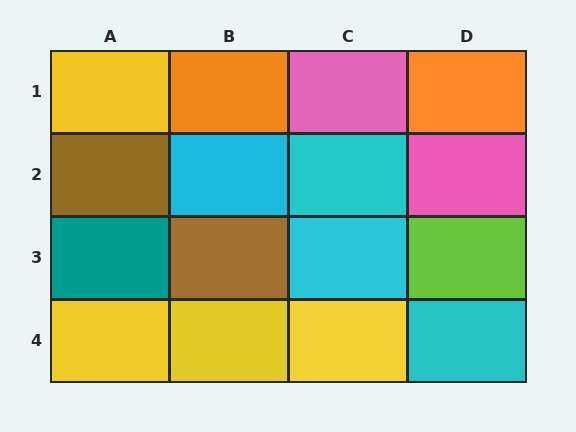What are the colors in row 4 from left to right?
Yellow, yellow, yellow, cyan.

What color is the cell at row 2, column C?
Cyan.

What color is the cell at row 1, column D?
Orange.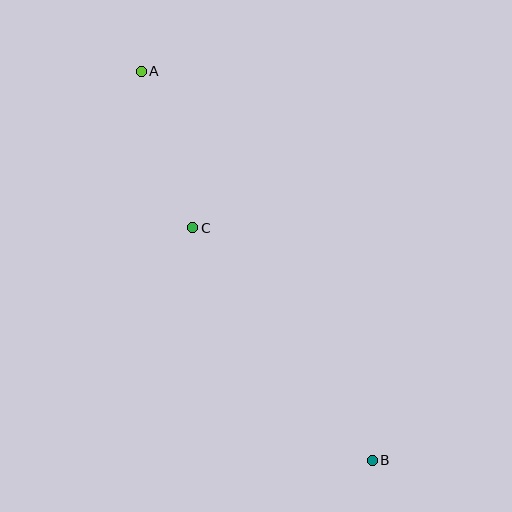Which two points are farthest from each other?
Points A and B are farthest from each other.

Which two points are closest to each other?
Points A and C are closest to each other.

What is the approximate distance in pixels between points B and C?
The distance between B and C is approximately 294 pixels.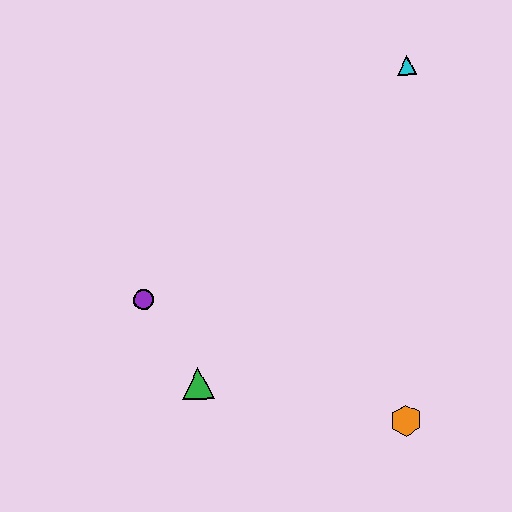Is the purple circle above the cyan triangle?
No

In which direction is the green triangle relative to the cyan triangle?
The green triangle is below the cyan triangle.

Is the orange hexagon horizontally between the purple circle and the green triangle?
No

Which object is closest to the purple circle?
The green triangle is closest to the purple circle.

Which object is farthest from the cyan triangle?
The green triangle is farthest from the cyan triangle.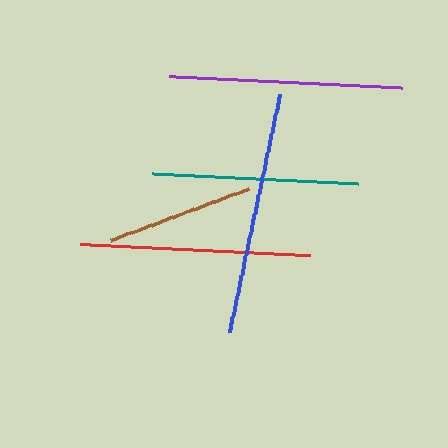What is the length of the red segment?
The red segment is approximately 230 pixels long.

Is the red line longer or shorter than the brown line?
The red line is longer than the brown line.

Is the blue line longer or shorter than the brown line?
The blue line is longer than the brown line.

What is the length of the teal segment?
The teal segment is approximately 206 pixels long.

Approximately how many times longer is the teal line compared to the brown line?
The teal line is approximately 1.4 times the length of the brown line.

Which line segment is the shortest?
The brown line is the shortest at approximately 147 pixels.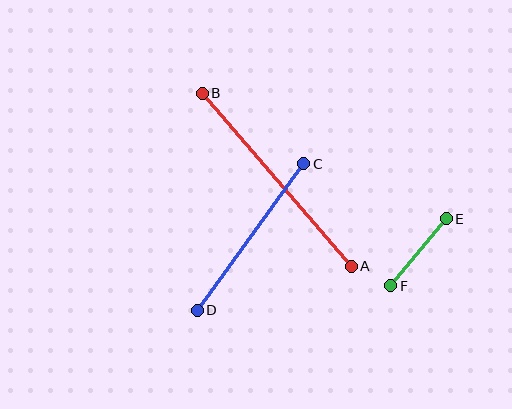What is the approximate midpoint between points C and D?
The midpoint is at approximately (250, 237) pixels.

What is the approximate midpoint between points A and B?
The midpoint is at approximately (277, 180) pixels.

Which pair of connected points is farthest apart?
Points A and B are farthest apart.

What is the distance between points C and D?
The distance is approximately 181 pixels.